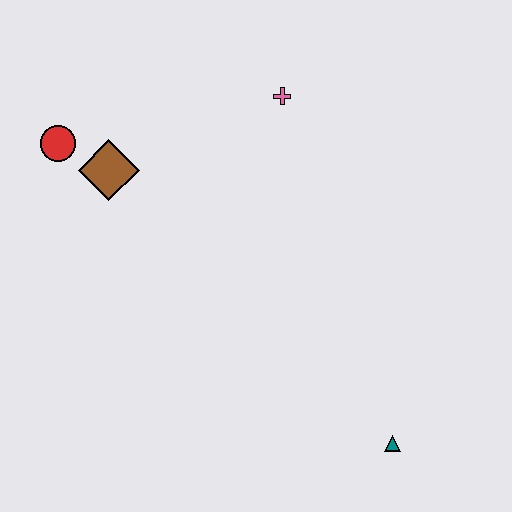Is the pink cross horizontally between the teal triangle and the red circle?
Yes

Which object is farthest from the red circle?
The teal triangle is farthest from the red circle.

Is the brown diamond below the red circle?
Yes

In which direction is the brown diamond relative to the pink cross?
The brown diamond is to the left of the pink cross.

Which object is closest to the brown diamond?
The red circle is closest to the brown diamond.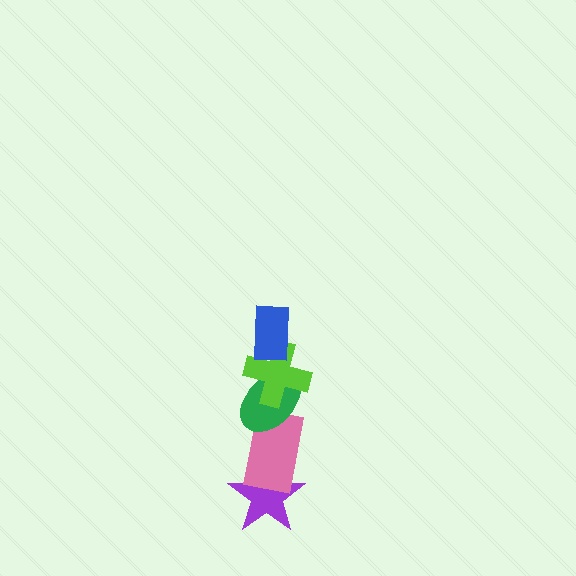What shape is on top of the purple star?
The pink rectangle is on top of the purple star.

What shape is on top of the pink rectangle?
The green ellipse is on top of the pink rectangle.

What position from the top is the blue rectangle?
The blue rectangle is 1st from the top.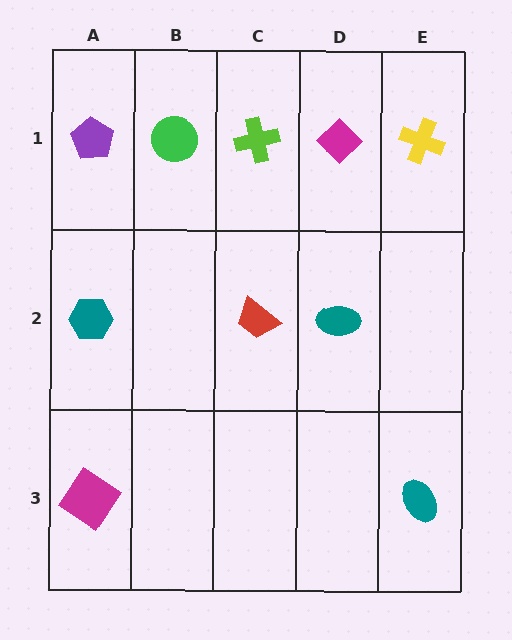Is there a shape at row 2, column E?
No, that cell is empty.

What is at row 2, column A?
A teal hexagon.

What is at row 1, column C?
A lime cross.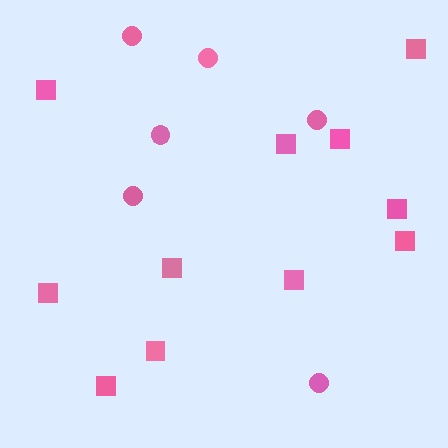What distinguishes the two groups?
There are 2 groups: one group of squares (11) and one group of circles (6).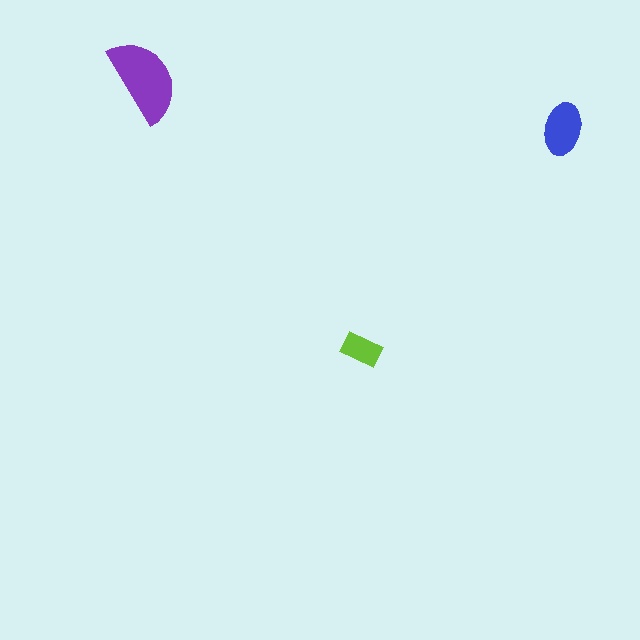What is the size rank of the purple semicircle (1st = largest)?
1st.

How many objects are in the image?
There are 3 objects in the image.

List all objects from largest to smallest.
The purple semicircle, the blue ellipse, the lime rectangle.